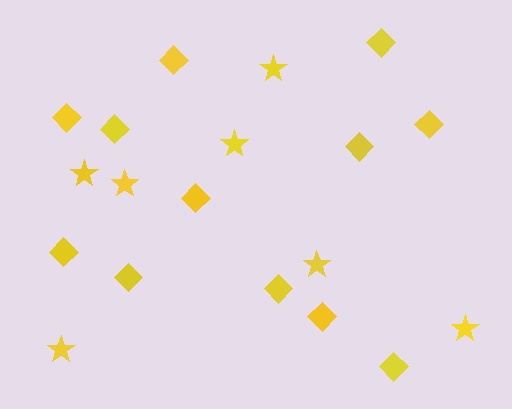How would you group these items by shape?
There are 2 groups: one group of diamonds (12) and one group of stars (7).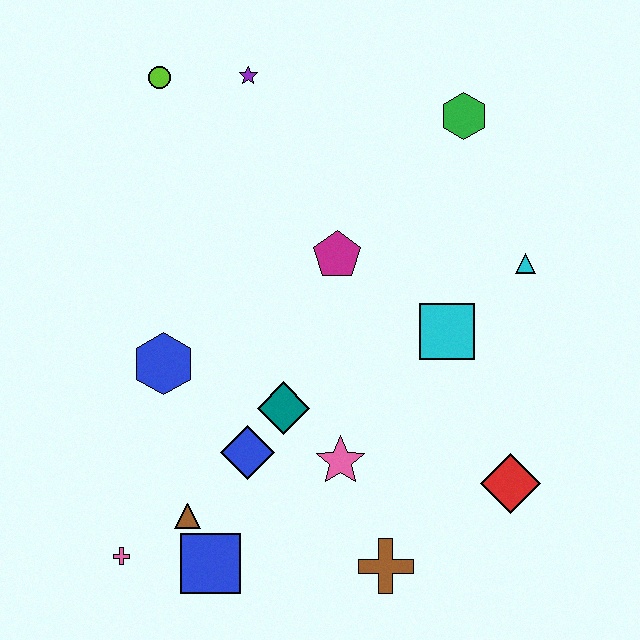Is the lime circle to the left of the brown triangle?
Yes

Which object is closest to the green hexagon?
The cyan triangle is closest to the green hexagon.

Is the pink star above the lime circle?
No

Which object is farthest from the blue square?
The green hexagon is farthest from the blue square.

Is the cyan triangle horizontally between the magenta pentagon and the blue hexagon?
No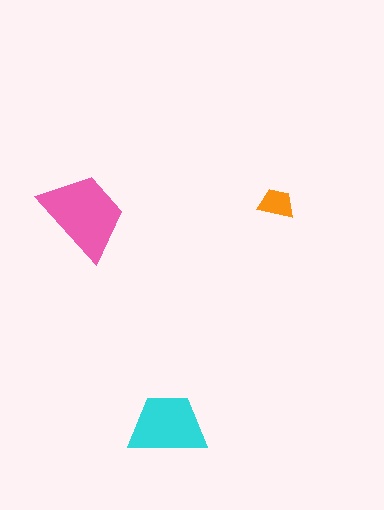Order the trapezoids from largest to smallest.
the pink one, the cyan one, the orange one.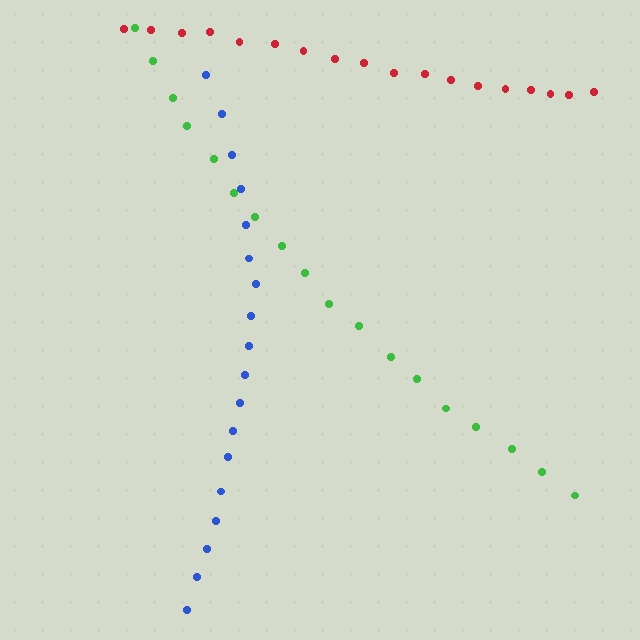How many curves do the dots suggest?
There are 3 distinct paths.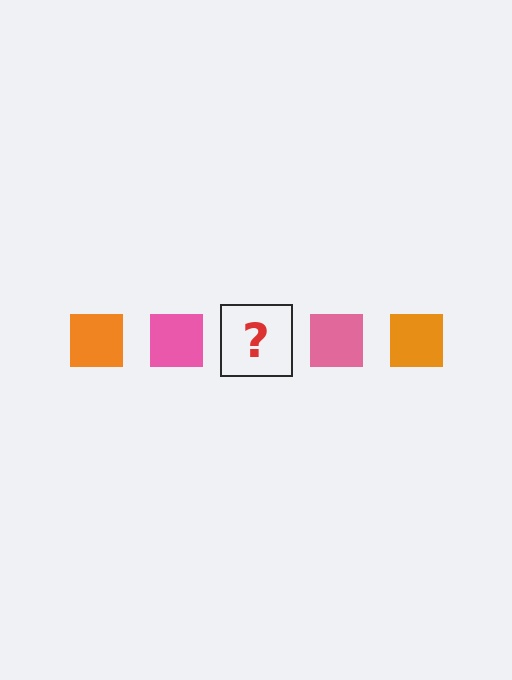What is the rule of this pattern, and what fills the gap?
The rule is that the pattern cycles through orange, pink squares. The gap should be filled with an orange square.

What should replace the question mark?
The question mark should be replaced with an orange square.